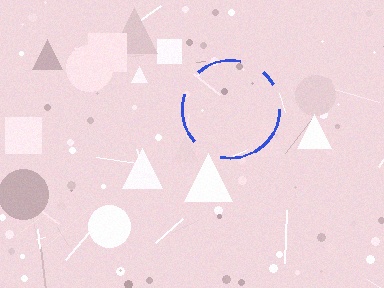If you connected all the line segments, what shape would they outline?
They would outline a circle.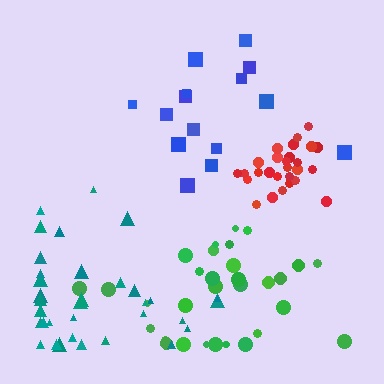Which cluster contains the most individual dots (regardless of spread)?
Teal (34).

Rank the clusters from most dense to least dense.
red, green, teal, blue.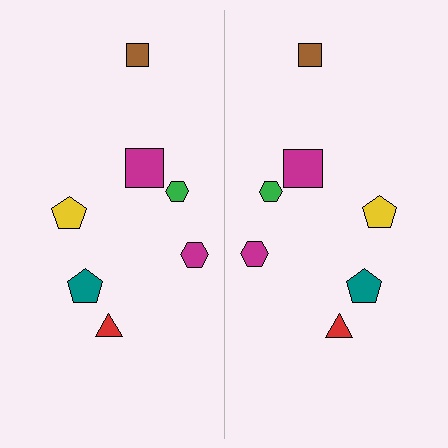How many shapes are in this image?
There are 14 shapes in this image.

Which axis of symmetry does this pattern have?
The pattern has a vertical axis of symmetry running through the center of the image.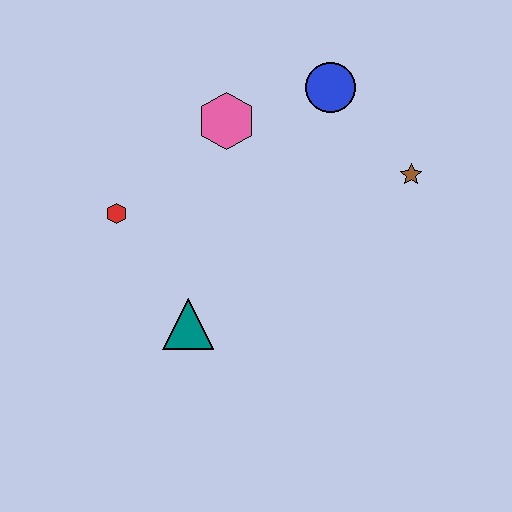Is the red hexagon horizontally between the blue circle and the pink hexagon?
No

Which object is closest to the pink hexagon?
The blue circle is closest to the pink hexagon.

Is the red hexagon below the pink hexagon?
Yes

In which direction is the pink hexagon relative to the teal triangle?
The pink hexagon is above the teal triangle.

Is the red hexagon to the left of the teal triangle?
Yes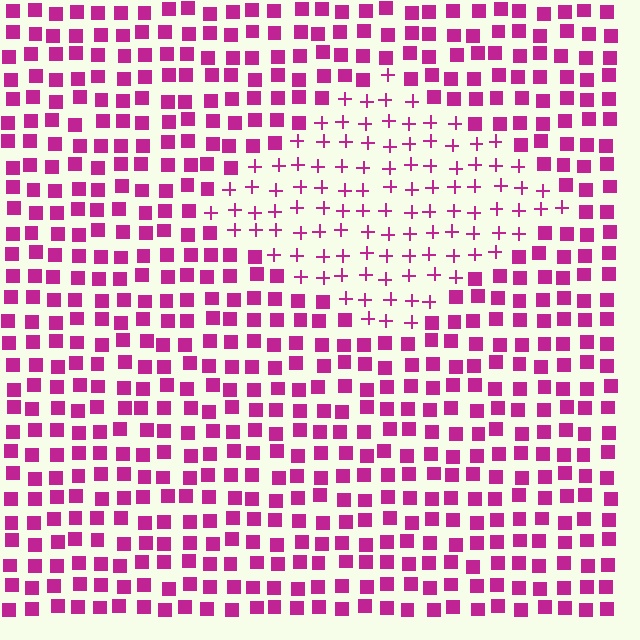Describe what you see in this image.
The image is filled with small magenta elements arranged in a uniform grid. A diamond-shaped region contains plus signs, while the surrounding area contains squares. The boundary is defined purely by the change in element shape.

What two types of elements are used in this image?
The image uses plus signs inside the diamond region and squares outside it.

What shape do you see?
I see a diamond.